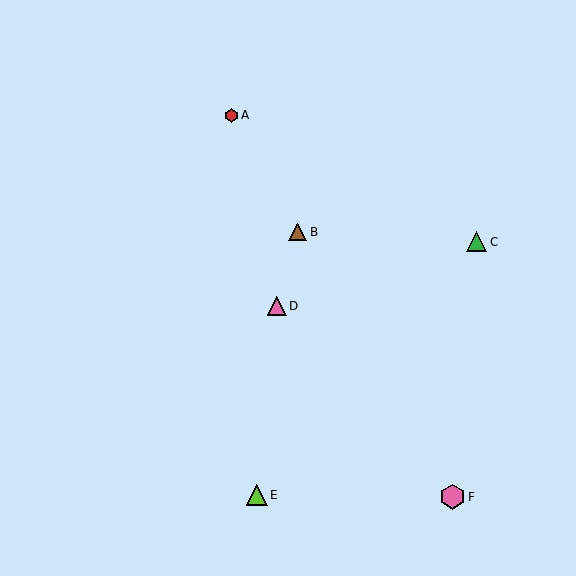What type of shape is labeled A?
Shape A is a red hexagon.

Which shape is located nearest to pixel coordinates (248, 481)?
The lime triangle (labeled E) at (257, 495) is nearest to that location.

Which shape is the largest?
The pink hexagon (labeled F) is the largest.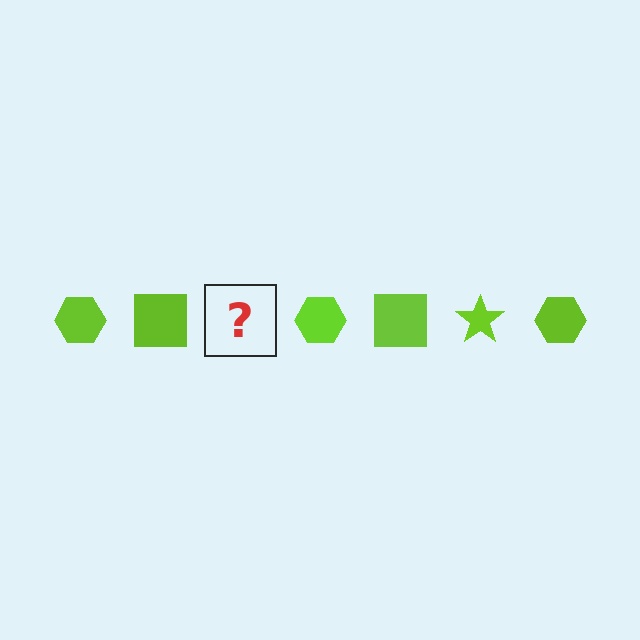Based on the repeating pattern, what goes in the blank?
The blank should be a lime star.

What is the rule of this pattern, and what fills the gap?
The rule is that the pattern cycles through hexagon, square, star shapes in lime. The gap should be filled with a lime star.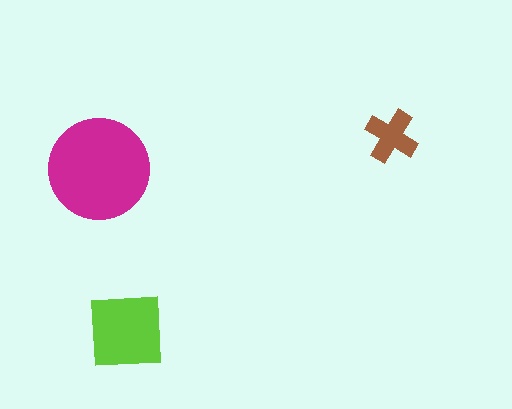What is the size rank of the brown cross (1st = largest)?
3rd.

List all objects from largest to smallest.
The magenta circle, the lime square, the brown cross.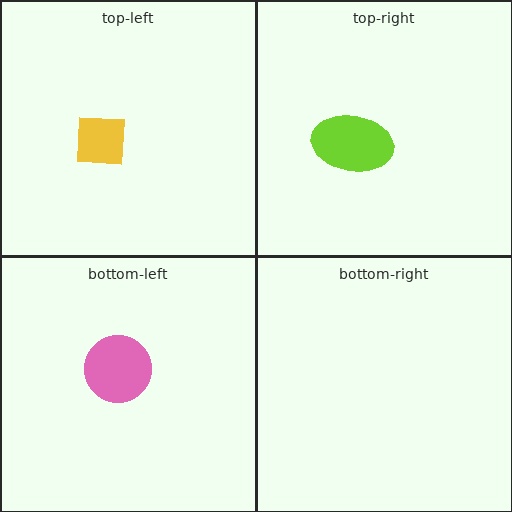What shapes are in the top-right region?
The lime ellipse.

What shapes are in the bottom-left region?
The pink circle.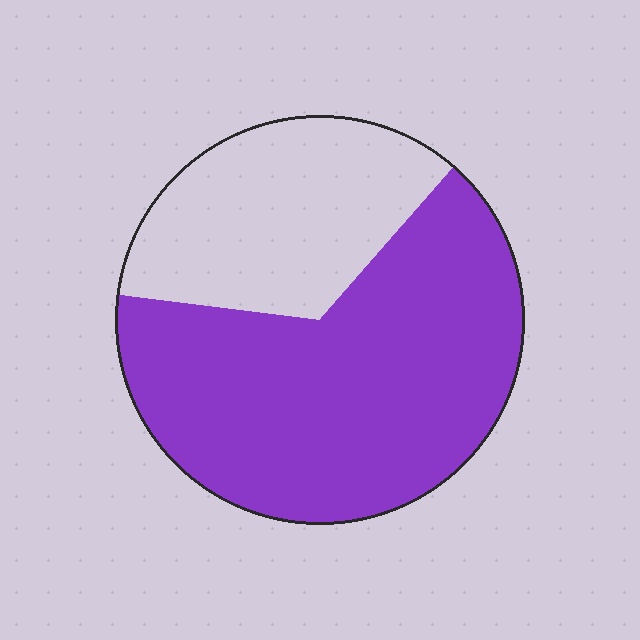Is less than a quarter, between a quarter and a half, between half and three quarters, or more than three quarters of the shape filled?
Between half and three quarters.